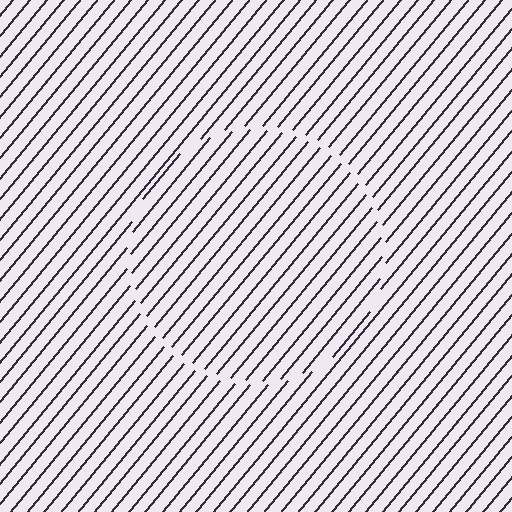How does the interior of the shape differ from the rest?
The interior of the shape contains the same grating, shifted by half a period — the contour is defined by the phase discontinuity where line-ends from the inner and outer gratings abut.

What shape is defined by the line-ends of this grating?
An illusory circle. The interior of the shape contains the same grating, shifted by half a period — the contour is defined by the phase discontinuity where line-ends from the inner and outer gratings abut.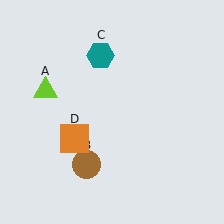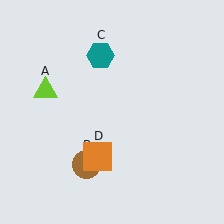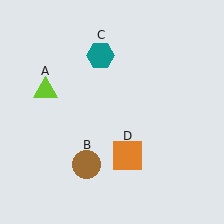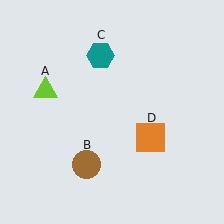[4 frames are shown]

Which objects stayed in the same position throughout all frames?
Lime triangle (object A) and brown circle (object B) and teal hexagon (object C) remained stationary.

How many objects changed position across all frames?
1 object changed position: orange square (object D).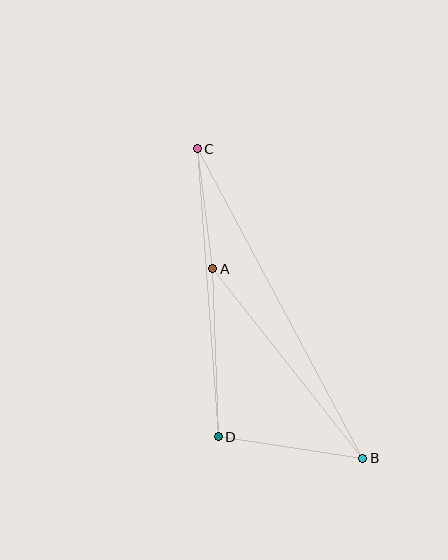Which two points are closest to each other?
Points A and C are closest to each other.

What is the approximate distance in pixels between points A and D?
The distance between A and D is approximately 168 pixels.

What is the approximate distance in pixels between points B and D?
The distance between B and D is approximately 147 pixels.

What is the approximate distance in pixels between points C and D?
The distance between C and D is approximately 289 pixels.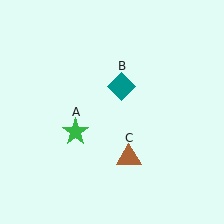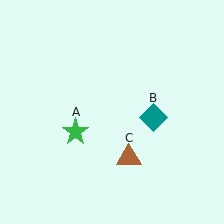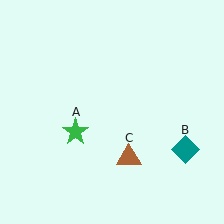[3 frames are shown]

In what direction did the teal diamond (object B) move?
The teal diamond (object B) moved down and to the right.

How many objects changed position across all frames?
1 object changed position: teal diamond (object B).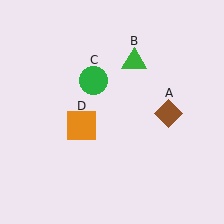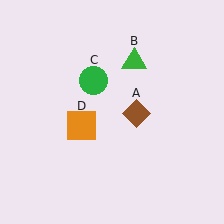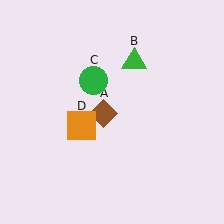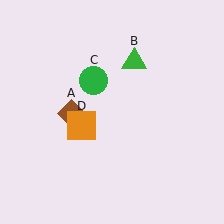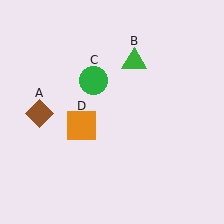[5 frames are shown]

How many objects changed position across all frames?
1 object changed position: brown diamond (object A).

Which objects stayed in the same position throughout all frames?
Green triangle (object B) and green circle (object C) and orange square (object D) remained stationary.